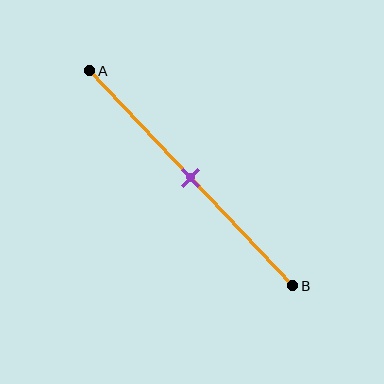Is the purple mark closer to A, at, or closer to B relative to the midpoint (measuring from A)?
The purple mark is approximately at the midpoint of segment AB.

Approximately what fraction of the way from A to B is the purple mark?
The purple mark is approximately 50% of the way from A to B.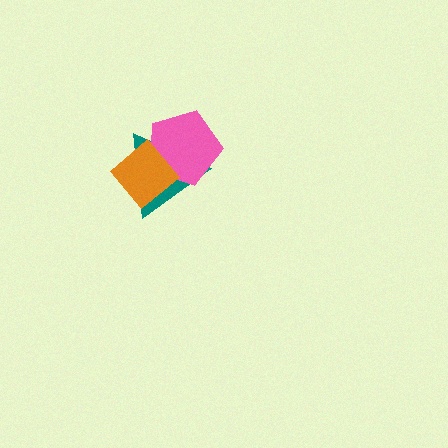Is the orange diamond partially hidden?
No, no other shape covers it.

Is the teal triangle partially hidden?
Yes, it is partially covered by another shape.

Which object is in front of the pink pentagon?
The orange diamond is in front of the pink pentagon.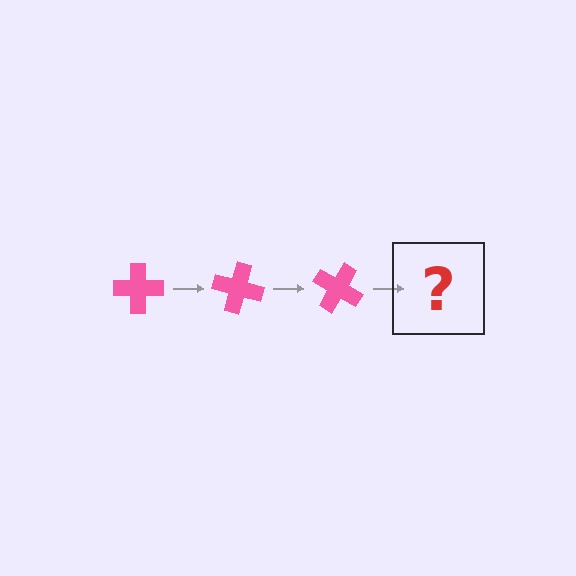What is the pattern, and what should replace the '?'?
The pattern is that the cross rotates 15 degrees each step. The '?' should be a pink cross rotated 45 degrees.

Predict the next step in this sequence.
The next step is a pink cross rotated 45 degrees.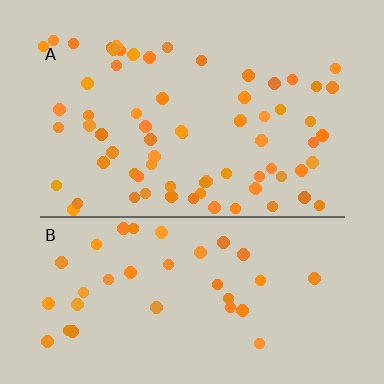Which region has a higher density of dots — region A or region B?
A (the top).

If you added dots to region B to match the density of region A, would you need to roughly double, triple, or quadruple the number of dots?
Approximately double.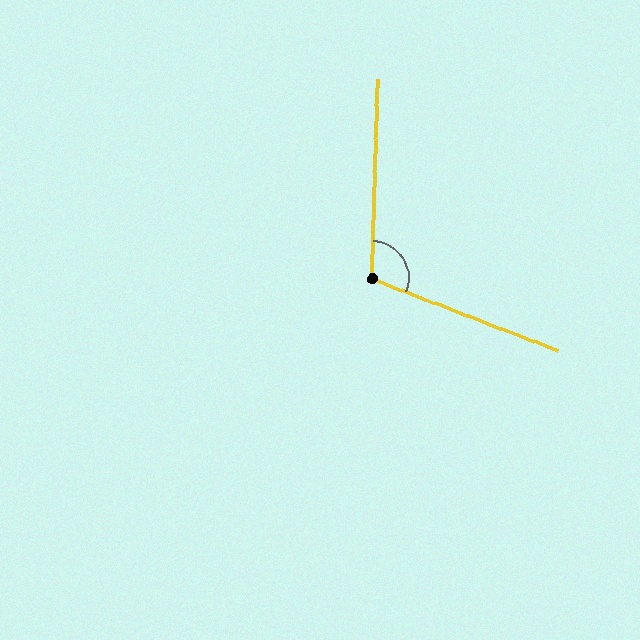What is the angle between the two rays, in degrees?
Approximately 110 degrees.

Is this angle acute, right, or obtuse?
It is obtuse.